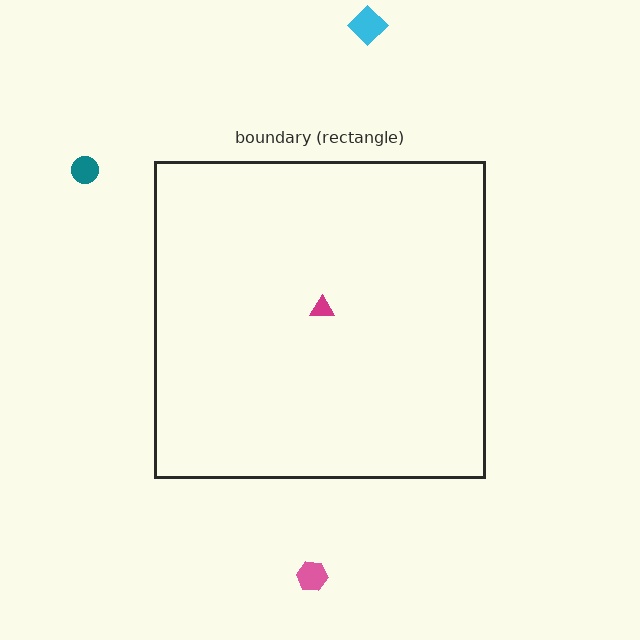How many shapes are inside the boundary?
1 inside, 3 outside.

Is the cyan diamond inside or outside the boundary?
Outside.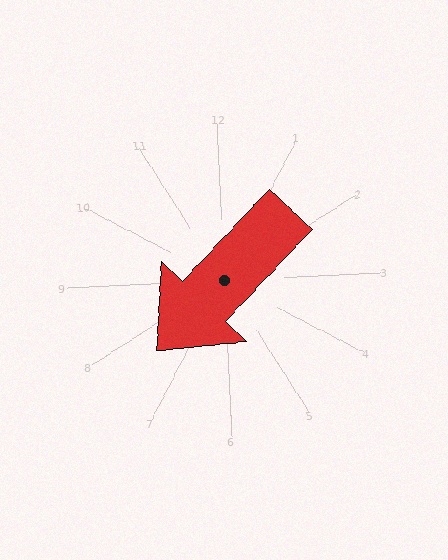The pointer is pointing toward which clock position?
Roughly 8 o'clock.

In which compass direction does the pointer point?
Southwest.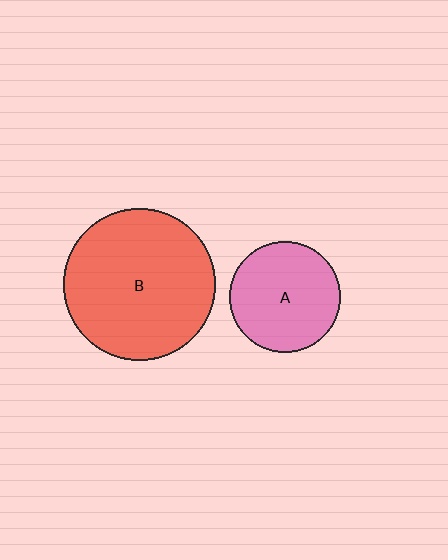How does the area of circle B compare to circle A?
Approximately 1.9 times.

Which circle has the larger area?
Circle B (red).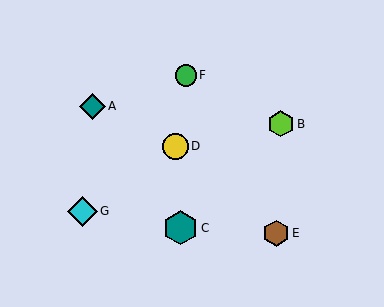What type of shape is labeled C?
Shape C is a teal hexagon.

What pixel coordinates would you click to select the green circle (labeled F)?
Click at (186, 75) to select the green circle F.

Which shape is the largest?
The teal hexagon (labeled C) is the largest.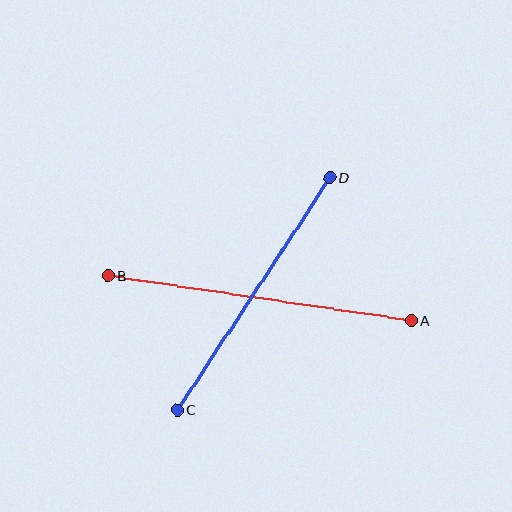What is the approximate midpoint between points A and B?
The midpoint is at approximately (259, 298) pixels.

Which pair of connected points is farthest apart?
Points A and B are farthest apart.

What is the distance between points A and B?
The distance is approximately 306 pixels.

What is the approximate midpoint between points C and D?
The midpoint is at approximately (253, 294) pixels.